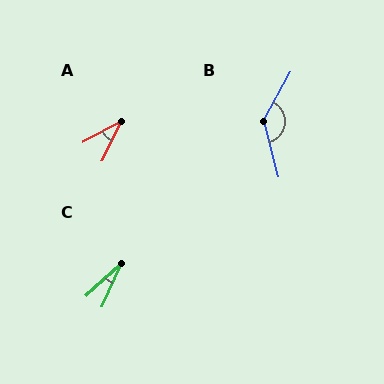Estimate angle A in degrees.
Approximately 36 degrees.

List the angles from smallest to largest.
C (23°), A (36°), B (137°).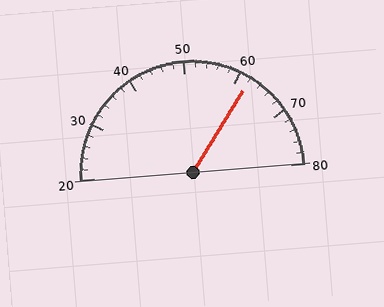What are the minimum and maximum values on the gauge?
The gauge ranges from 20 to 80.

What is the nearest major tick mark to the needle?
The nearest major tick mark is 60.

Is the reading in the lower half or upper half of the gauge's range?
The reading is in the upper half of the range (20 to 80).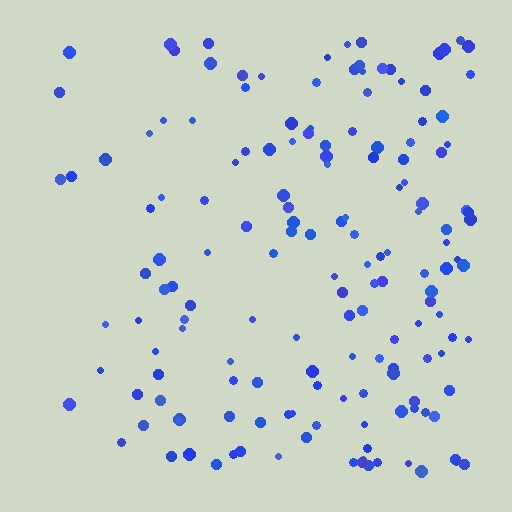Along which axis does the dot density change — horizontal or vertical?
Horizontal.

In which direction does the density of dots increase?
From left to right, with the right side densest.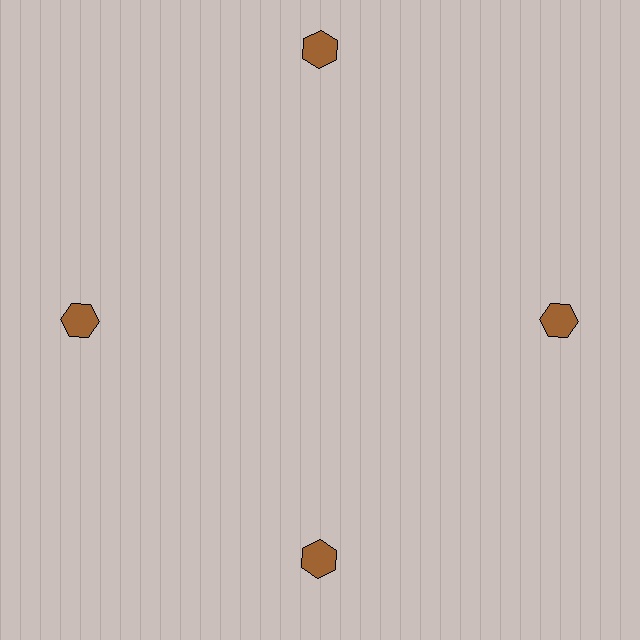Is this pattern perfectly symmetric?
No. The 4 brown hexagons are arranged in a ring, but one element near the 12 o'clock position is pushed outward from the center, breaking the 4-fold rotational symmetry.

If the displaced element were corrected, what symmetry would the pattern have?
It would have 4-fold rotational symmetry — the pattern would map onto itself every 90 degrees.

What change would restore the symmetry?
The symmetry would be restored by moving it inward, back onto the ring so that all 4 hexagons sit at equal angles and equal distance from the center.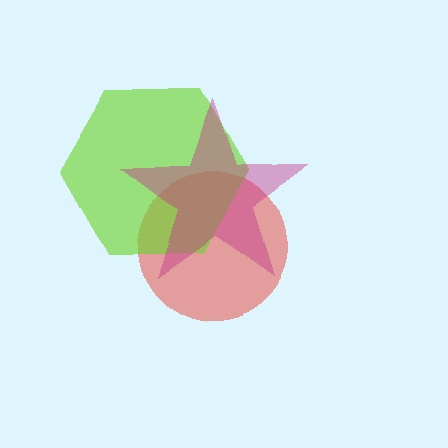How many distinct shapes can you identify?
There are 3 distinct shapes: a red circle, a lime hexagon, a magenta star.